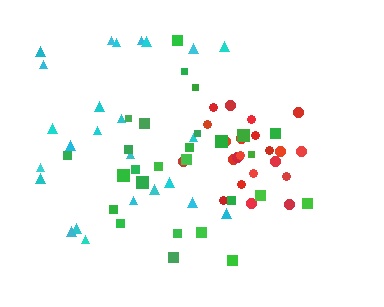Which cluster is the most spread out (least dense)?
Cyan.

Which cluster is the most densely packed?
Red.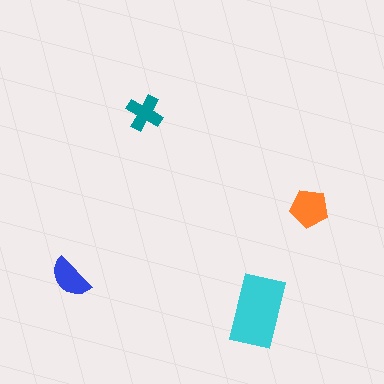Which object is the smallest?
The teal cross.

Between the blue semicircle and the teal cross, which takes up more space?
The blue semicircle.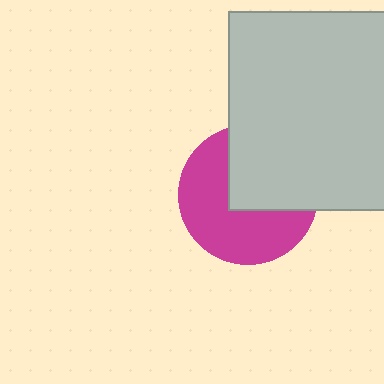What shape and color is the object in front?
The object in front is a light gray square.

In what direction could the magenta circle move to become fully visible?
The magenta circle could move toward the lower-left. That would shift it out from behind the light gray square entirely.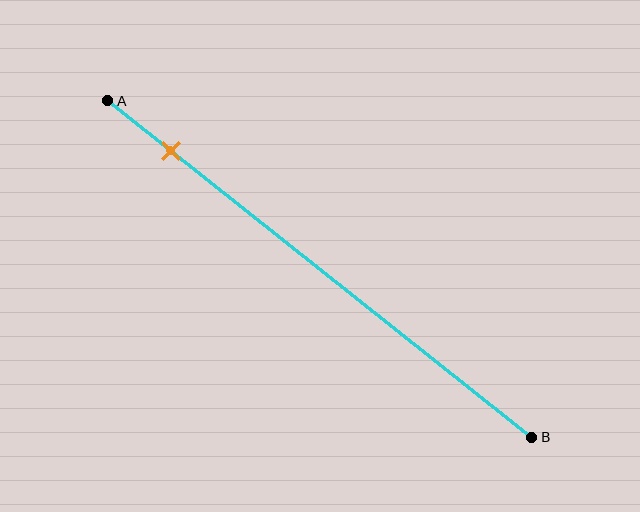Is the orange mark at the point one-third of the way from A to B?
No, the mark is at about 15% from A, not at the 33% one-third point.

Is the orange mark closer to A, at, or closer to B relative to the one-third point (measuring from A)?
The orange mark is closer to point A than the one-third point of segment AB.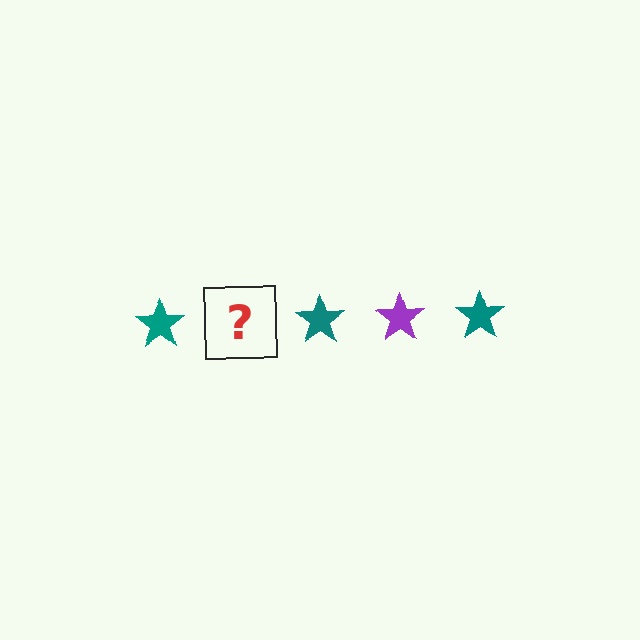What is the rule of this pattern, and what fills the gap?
The rule is that the pattern cycles through teal, purple stars. The gap should be filled with a purple star.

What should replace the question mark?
The question mark should be replaced with a purple star.